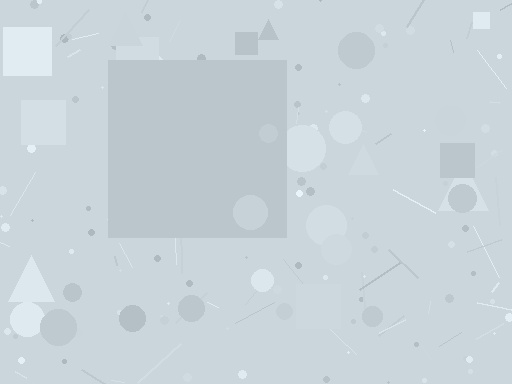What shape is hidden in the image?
A square is hidden in the image.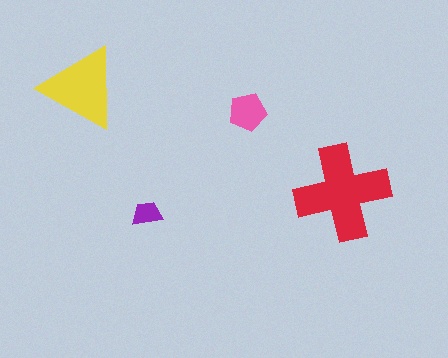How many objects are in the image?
There are 4 objects in the image.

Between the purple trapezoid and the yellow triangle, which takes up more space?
The yellow triangle.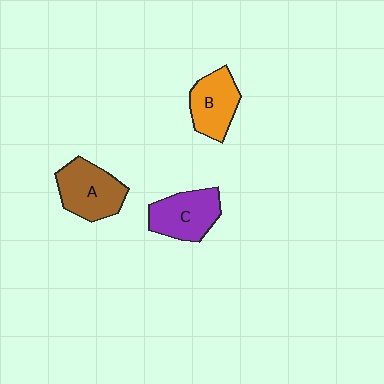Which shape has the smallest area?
Shape B (orange).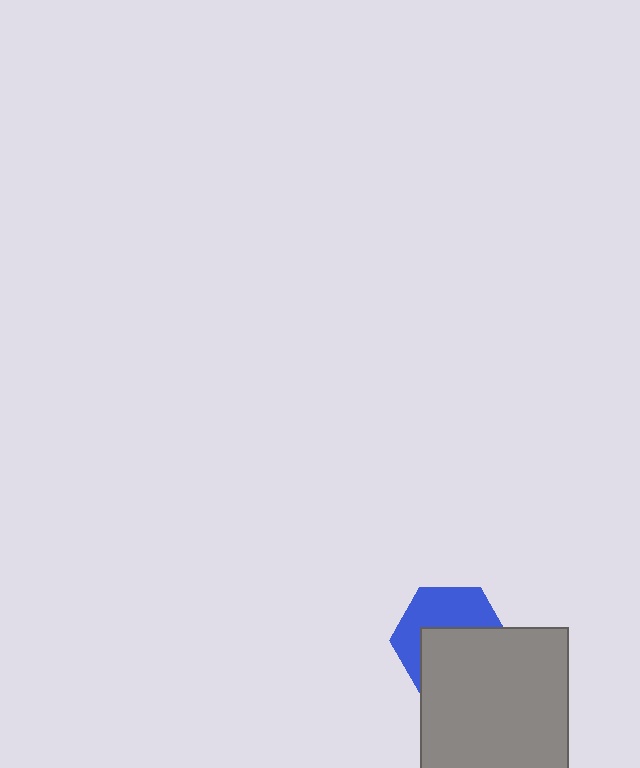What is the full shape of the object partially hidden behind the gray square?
The partially hidden object is a blue hexagon.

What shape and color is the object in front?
The object in front is a gray square.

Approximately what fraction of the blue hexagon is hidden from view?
Roughly 53% of the blue hexagon is hidden behind the gray square.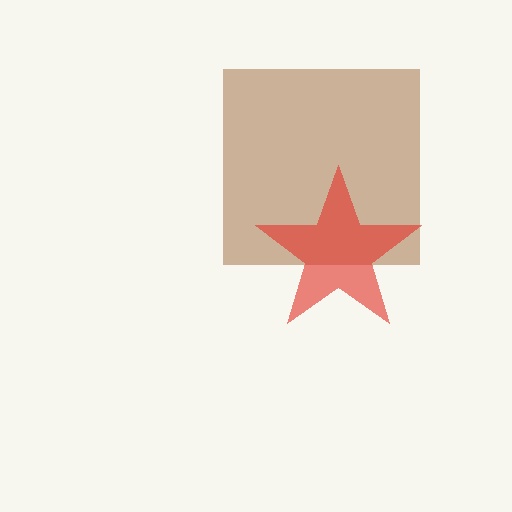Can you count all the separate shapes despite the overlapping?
Yes, there are 2 separate shapes.